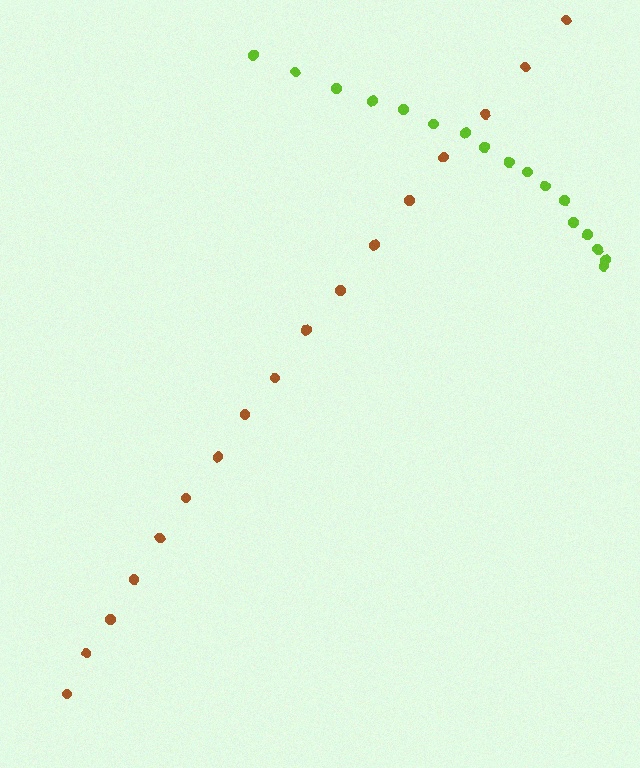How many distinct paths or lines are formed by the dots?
There are 2 distinct paths.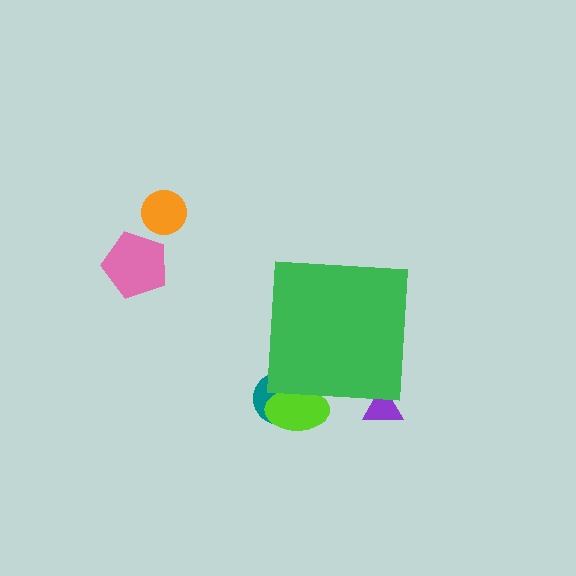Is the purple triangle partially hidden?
Yes, the purple triangle is partially hidden behind the green square.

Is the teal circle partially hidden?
Yes, the teal circle is partially hidden behind the green square.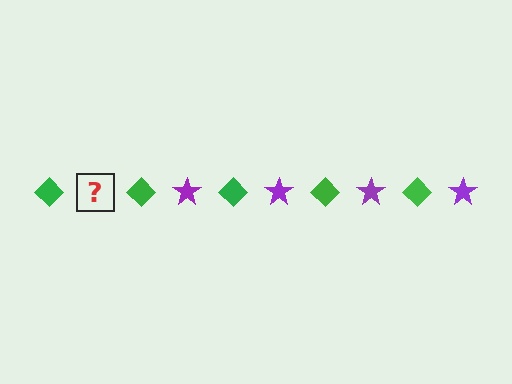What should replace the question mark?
The question mark should be replaced with a purple star.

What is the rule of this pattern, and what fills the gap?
The rule is that the pattern alternates between green diamond and purple star. The gap should be filled with a purple star.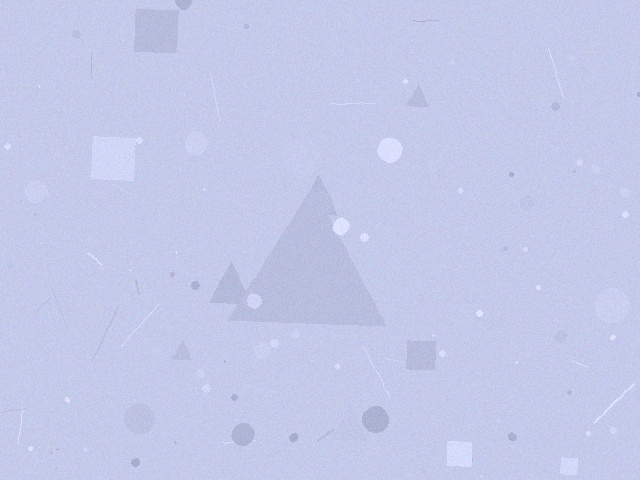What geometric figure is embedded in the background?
A triangle is embedded in the background.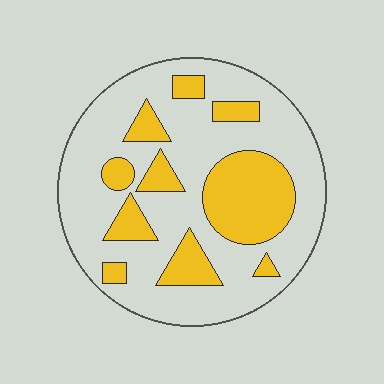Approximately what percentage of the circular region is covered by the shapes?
Approximately 30%.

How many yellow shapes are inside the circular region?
10.